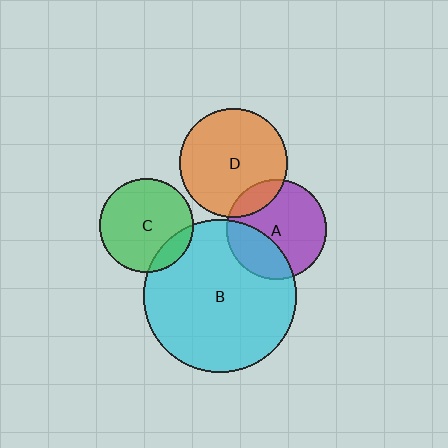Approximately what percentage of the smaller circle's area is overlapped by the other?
Approximately 15%.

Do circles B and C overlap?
Yes.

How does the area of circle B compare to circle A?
Approximately 2.4 times.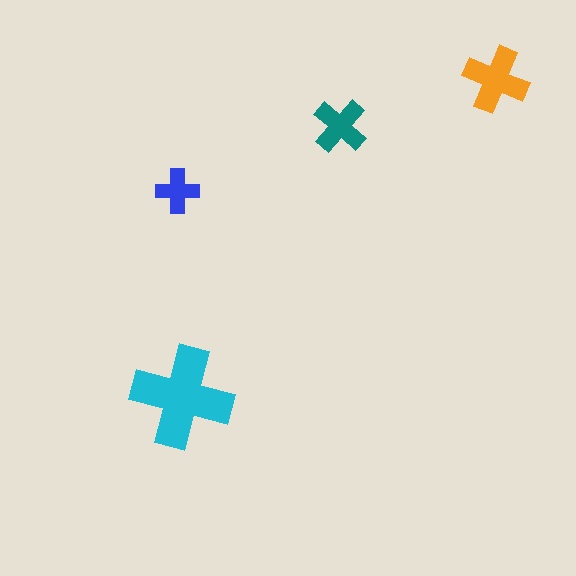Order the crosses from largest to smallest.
the cyan one, the orange one, the teal one, the blue one.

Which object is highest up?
The orange cross is topmost.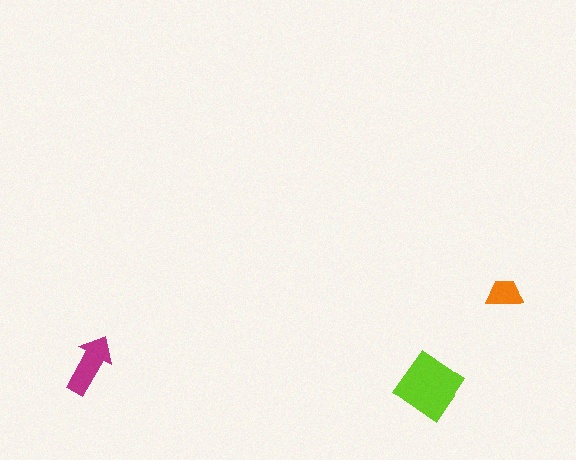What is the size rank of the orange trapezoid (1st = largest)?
3rd.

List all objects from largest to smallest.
The lime diamond, the magenta arrow, the orange trapezoid.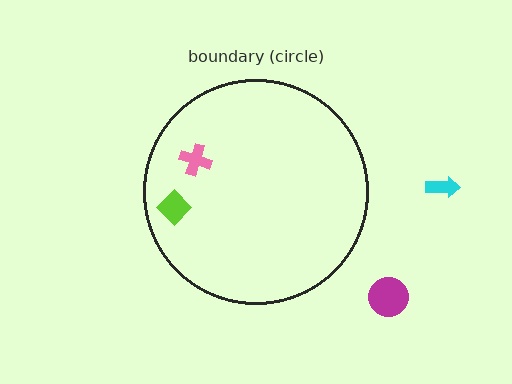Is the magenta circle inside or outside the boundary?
Outside.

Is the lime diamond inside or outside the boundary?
Inside.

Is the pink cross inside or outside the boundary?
Inside.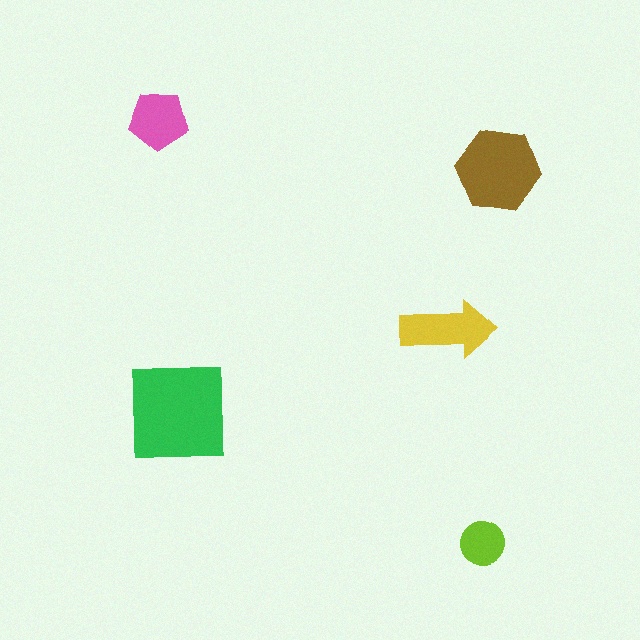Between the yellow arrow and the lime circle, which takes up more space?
The yellow arrow.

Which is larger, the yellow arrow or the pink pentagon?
The yellow arrow.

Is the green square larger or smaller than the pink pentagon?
Larger.